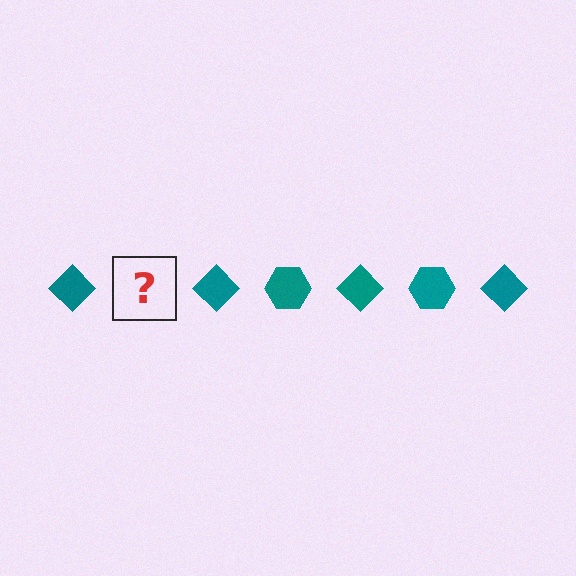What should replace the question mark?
The question mark should be replaced with a teal hexagon.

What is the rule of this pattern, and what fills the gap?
The rule is that the pattern cycles through diamond, hexagon shapes in teal. The gap should be filled with a teal hexagon.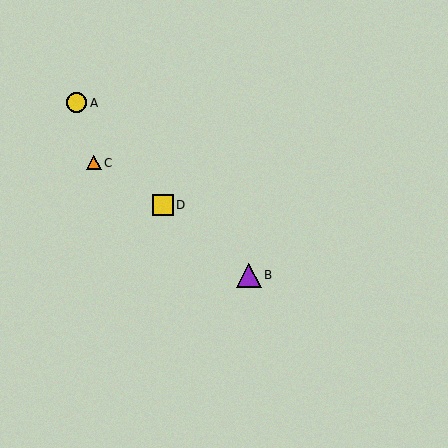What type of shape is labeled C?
Shape C is an orange triangle.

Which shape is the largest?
The purple triangle (labeled B) is the largest.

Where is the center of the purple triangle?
The center of the purple triangle is at (249, 276).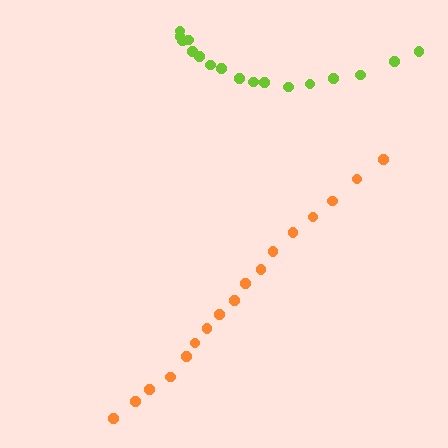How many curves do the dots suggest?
There are 2 distinct paths.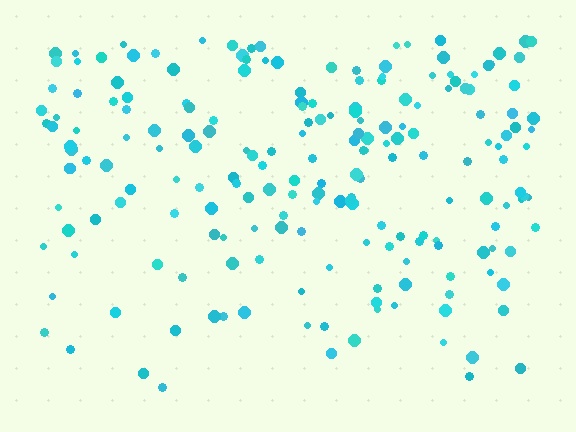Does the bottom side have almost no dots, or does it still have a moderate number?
Still a moderate number, just noticeably fewer than the top.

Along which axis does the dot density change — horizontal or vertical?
Vertical.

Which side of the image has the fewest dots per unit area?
The bottom.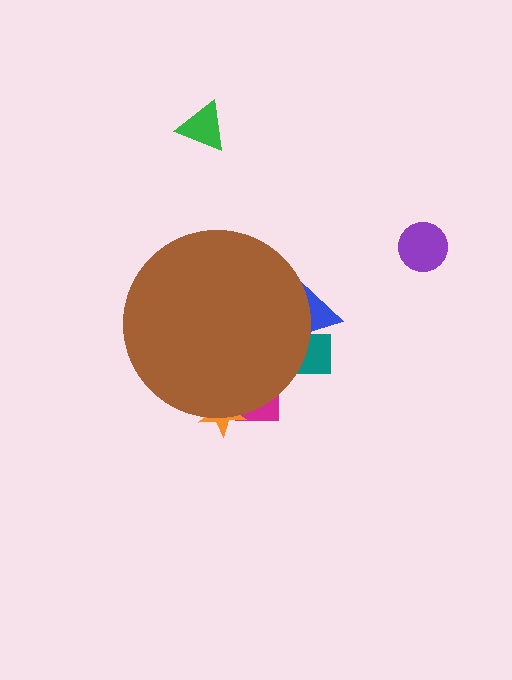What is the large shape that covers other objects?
A brown circle.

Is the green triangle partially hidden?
No, the green triangle is fully visible.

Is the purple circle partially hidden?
No, the purple circle is fully visible.